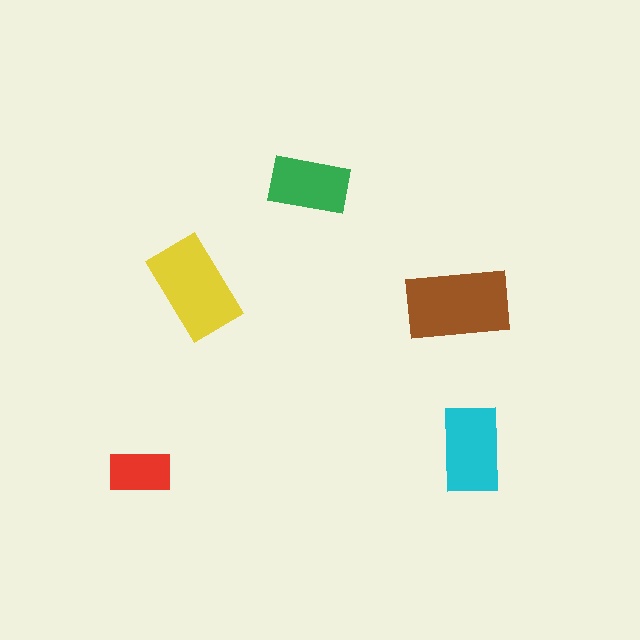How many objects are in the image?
There are 5 objects in the image.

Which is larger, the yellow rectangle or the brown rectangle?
The brown one.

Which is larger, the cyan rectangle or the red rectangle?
The cyan one.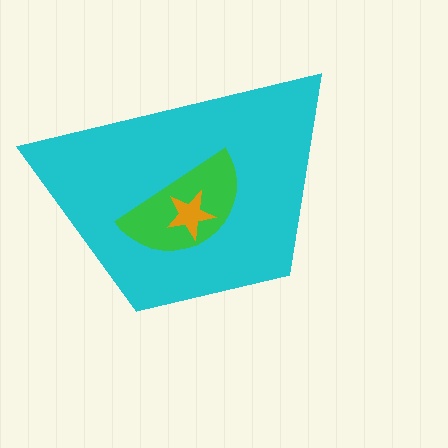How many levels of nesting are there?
3.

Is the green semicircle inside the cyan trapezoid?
Yes.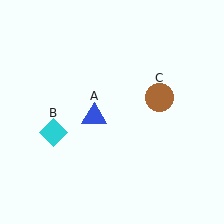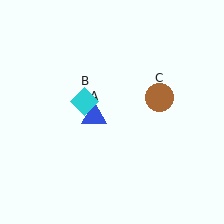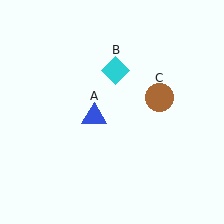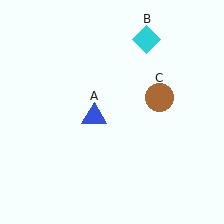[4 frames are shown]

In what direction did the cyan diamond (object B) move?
The cyan diamond (object B) moved up and to the right.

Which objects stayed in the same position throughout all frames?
Blue triangle (object A) and brown circle (object C) remained stationary.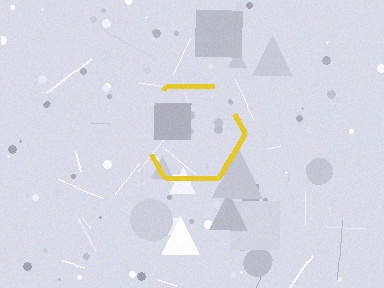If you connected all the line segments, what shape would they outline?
They would outline a hexagon.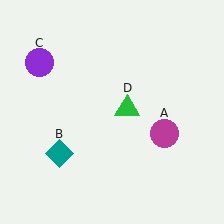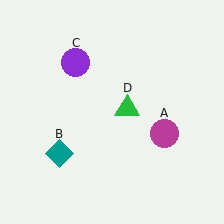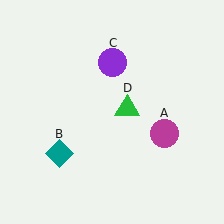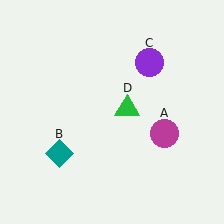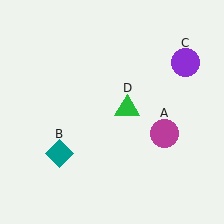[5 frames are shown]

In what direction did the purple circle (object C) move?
The purple circle (object C) moved right.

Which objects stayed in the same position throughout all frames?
Magenta circle (object A) and teal diamond (object B) and green triangle (object D) remained stationary.